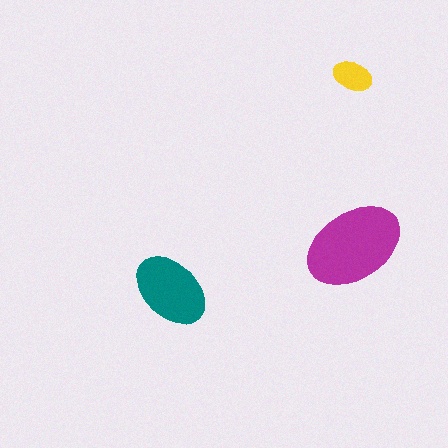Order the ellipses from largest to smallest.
the magenta one, the teal one, the yellow one.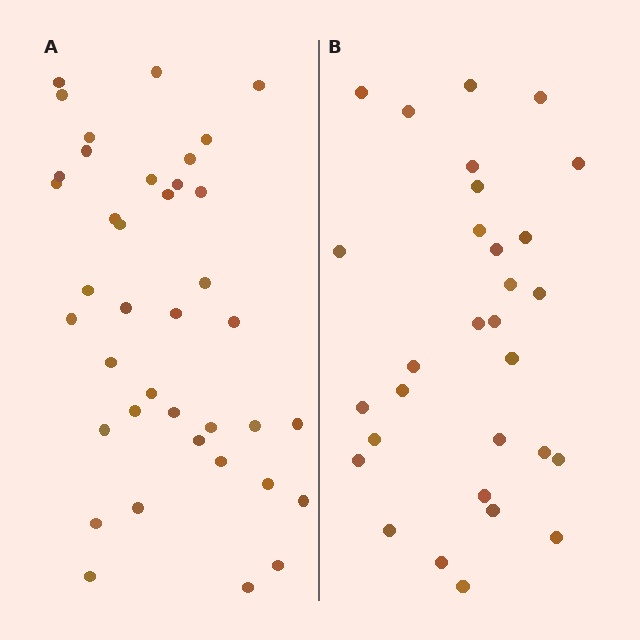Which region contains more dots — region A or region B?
Region A (the left region) has more dots.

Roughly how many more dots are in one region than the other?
Region A has roughly 8 or so more dots than region B.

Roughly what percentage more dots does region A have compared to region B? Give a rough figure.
About 30% more.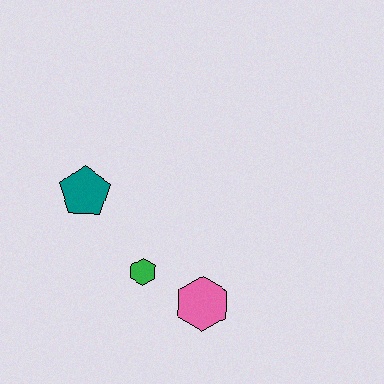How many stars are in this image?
There are no stars.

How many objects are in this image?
There are 3 objects.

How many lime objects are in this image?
There are no lime objects.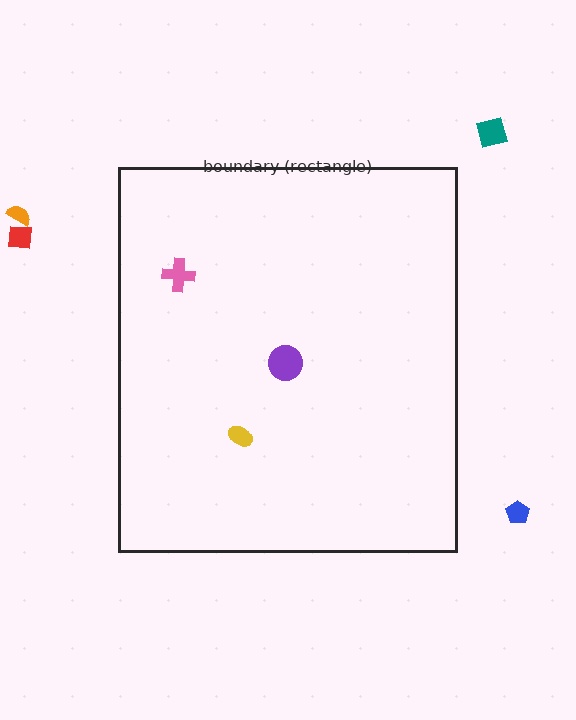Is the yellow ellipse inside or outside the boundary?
Inside.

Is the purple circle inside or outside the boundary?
Inside.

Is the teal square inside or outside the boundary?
Outside.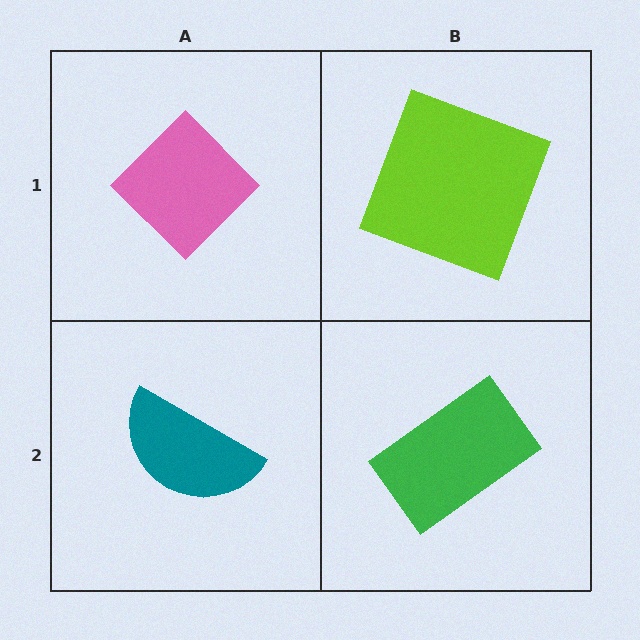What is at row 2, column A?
A teal semicircle.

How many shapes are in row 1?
2 shapes.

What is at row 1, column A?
A pink diamond.